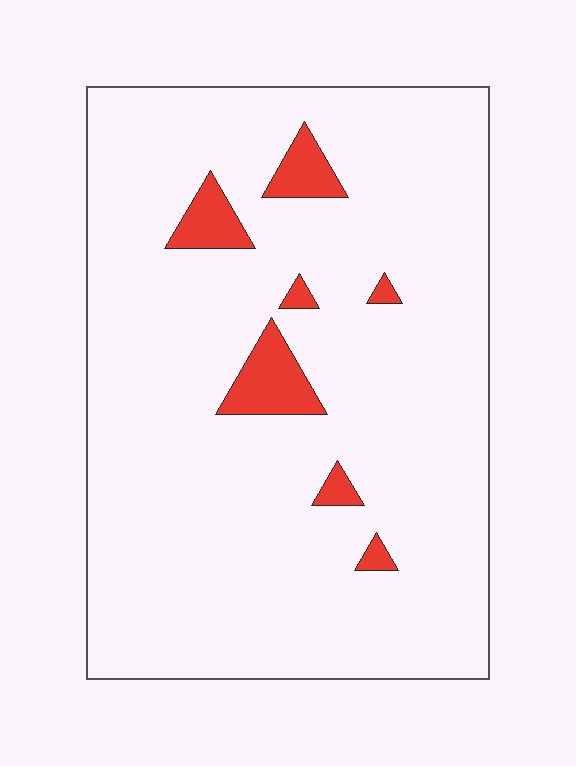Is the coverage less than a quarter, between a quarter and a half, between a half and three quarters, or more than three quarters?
Less than a quarter.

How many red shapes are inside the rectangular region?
7.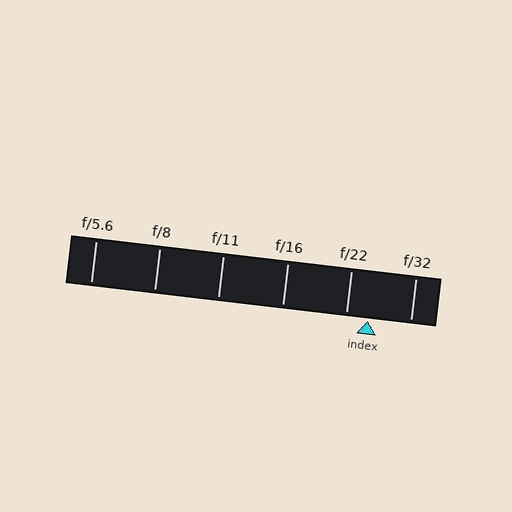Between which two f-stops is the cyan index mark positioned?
The index mark is between f/22 and f/32.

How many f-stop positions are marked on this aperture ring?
There are 6 f-stop positions marked.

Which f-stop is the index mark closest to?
The index mark is closest to f/22.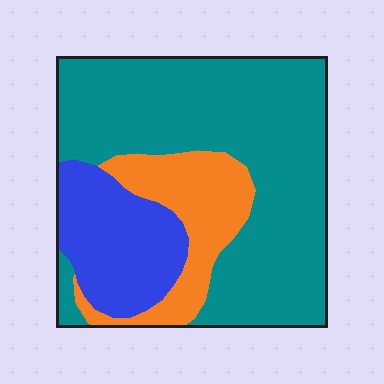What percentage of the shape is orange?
Orange takes up less than a quarter of the shape.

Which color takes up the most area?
Teal, at roughly 60%.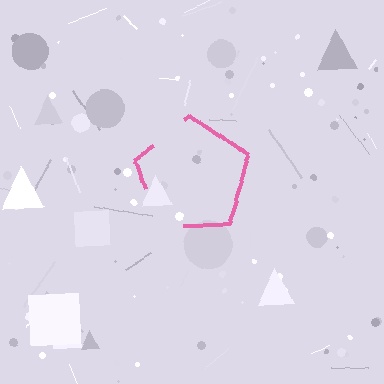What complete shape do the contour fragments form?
The contour fragments form a pentagon.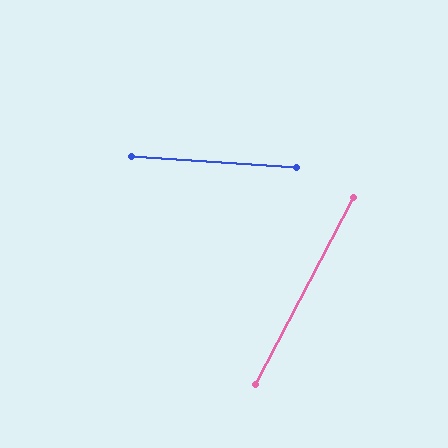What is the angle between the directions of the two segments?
Approximately 66 degrees.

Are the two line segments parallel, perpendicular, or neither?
Neither parallel nor perpendicular — they differ by about 66°.